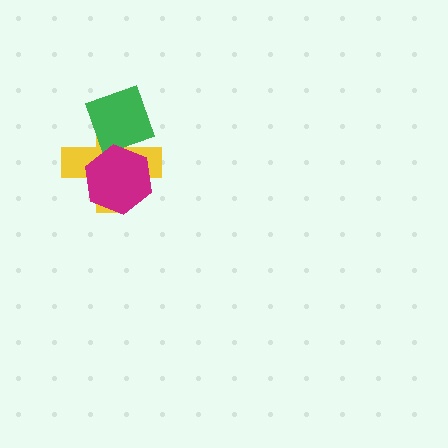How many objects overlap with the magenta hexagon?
2 objects overlap with the magenta hexagon.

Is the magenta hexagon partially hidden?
No, no other shape covers it.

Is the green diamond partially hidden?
Yes, it is partially covered by another shape.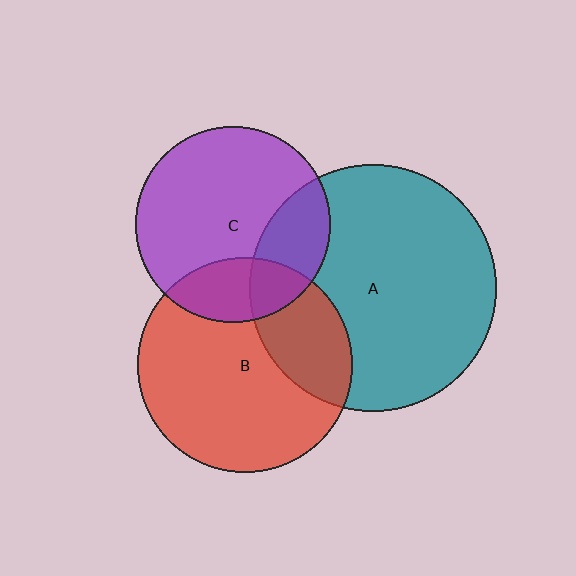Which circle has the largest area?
Circle A (teal).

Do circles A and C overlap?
Yes.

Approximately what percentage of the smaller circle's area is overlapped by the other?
Approximately 25%.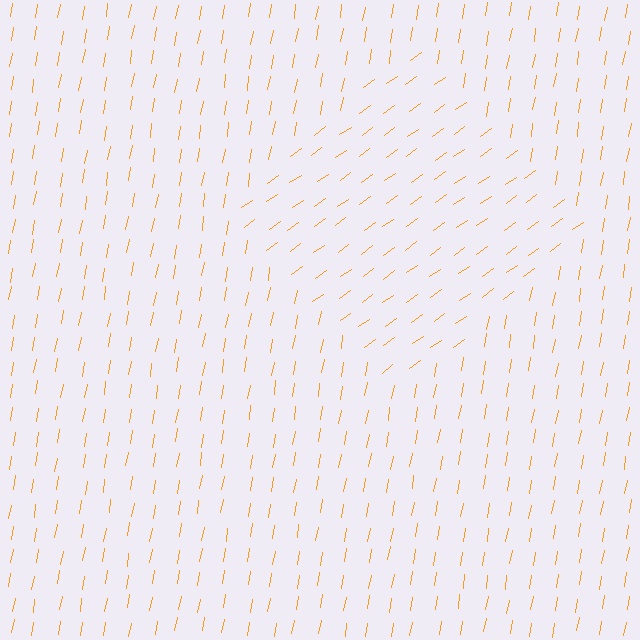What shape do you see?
I see a diamond.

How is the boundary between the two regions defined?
The boundary is defined purely by a change in line orientation (approximately 45 degrees difference). All lines are the same color and thickness.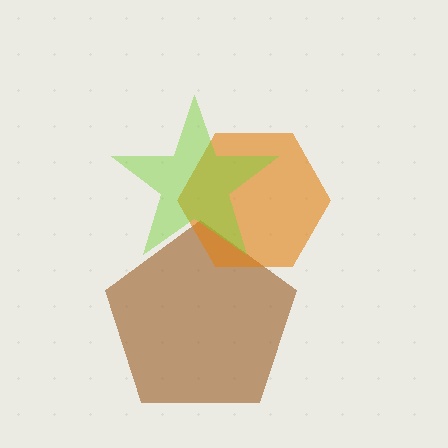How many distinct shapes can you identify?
There are 3 distinct shapes: a brown pentagon, an orange hexagon, a lime star.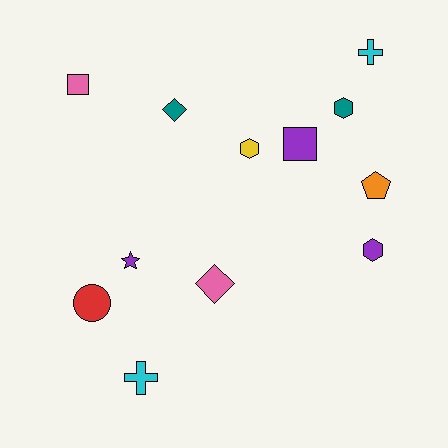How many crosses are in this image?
There are 2 crosses.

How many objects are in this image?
There are 12 objects.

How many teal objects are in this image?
There are 2 teal objects.